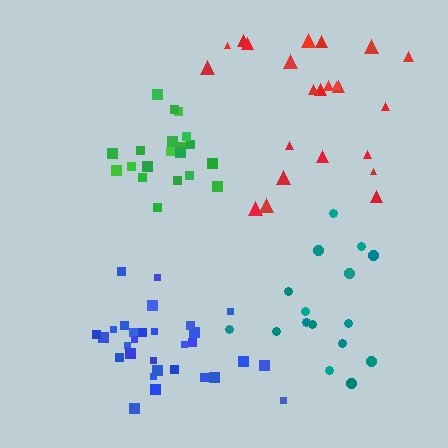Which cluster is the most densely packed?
Blue.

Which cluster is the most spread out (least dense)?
Teal.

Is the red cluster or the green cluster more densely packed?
Green.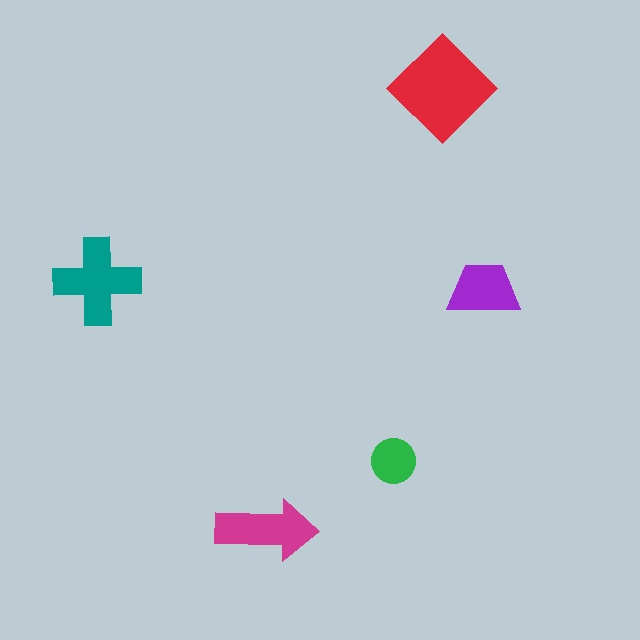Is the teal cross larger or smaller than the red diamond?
Smaller.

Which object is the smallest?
The green circle.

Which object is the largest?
The red diamond.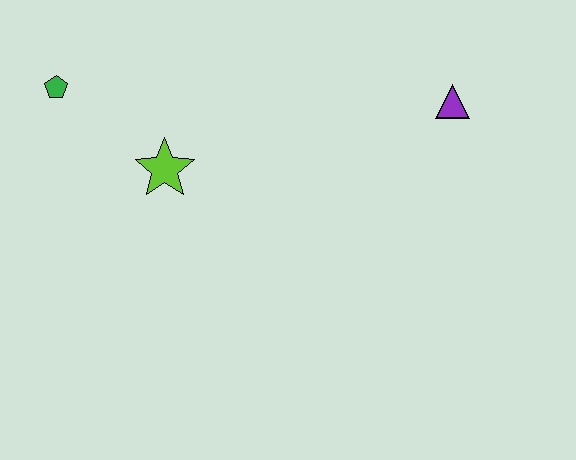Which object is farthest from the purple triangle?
The green pentagon is farthest from the purple triangle.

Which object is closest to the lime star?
The green pentagon is closest to the lime star.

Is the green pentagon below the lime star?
No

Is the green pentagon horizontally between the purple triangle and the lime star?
No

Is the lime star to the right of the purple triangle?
No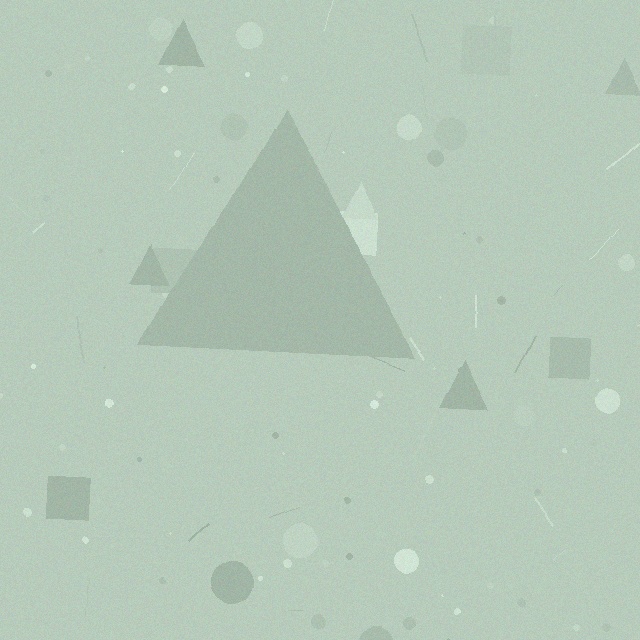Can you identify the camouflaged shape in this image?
The camouflaged shape is a triangle.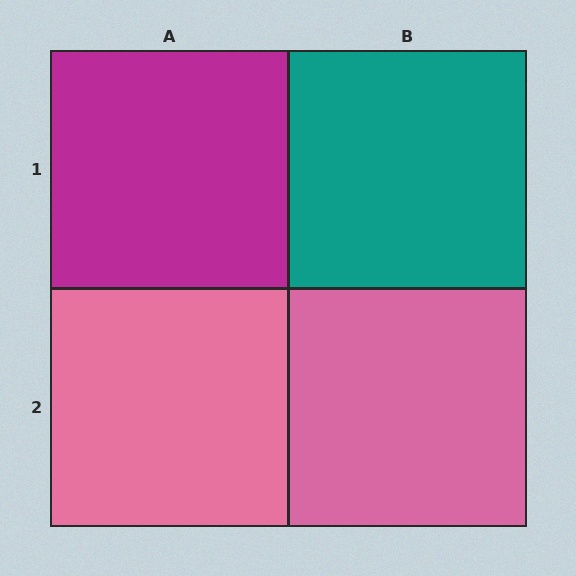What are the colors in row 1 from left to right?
Magenta, teal.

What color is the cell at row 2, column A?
Pink.